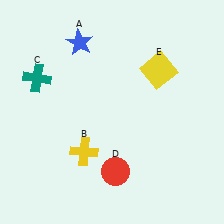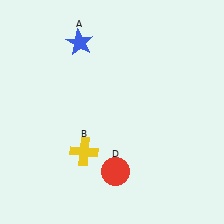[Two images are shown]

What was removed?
The yellow square (E), the teal cross (C) were removed in Image 2.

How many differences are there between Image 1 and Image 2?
There are 2 differences between the two images.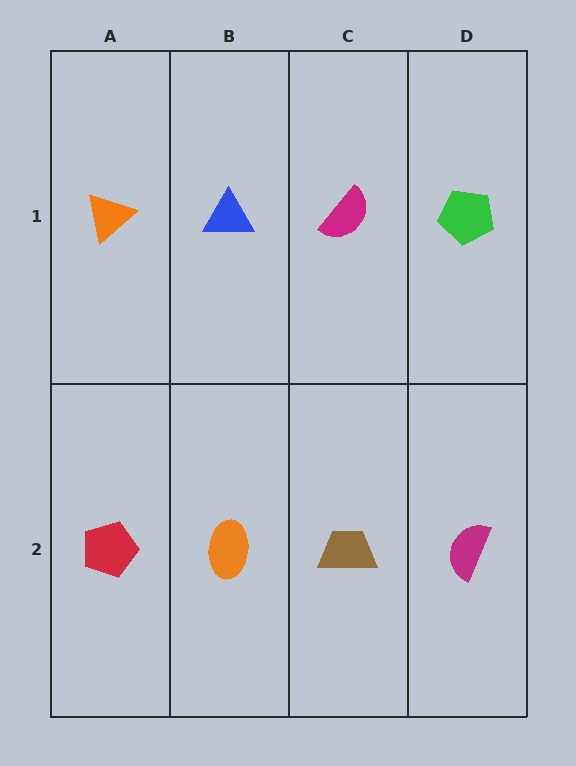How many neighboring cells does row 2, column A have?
2.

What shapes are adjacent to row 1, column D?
A magenta semicircle (row 2, column D), a magenta semicircle (row 1, column C).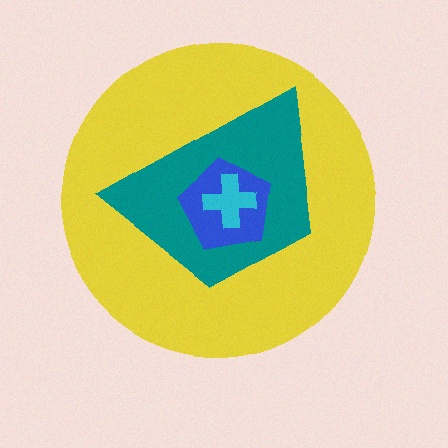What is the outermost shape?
The yellow circle.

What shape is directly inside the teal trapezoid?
The blue pentagon.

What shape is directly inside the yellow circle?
The teal trapezoid.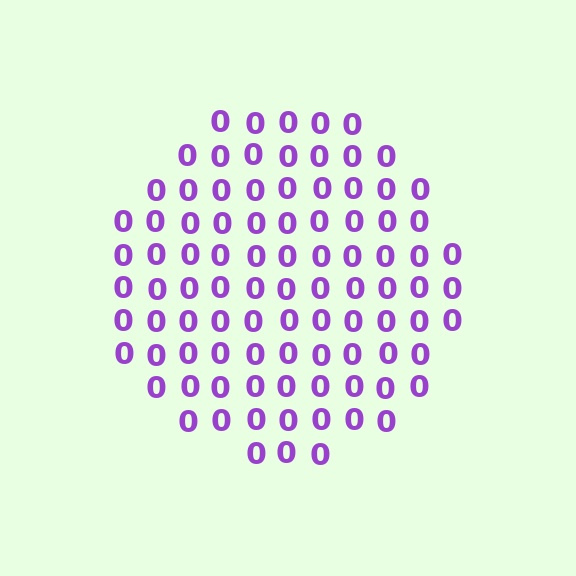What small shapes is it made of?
It is made of small digit 0's.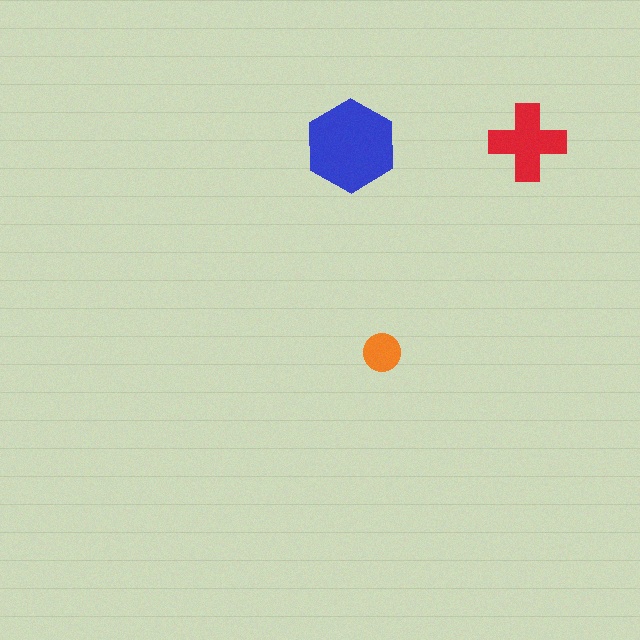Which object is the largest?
The blue hexagon.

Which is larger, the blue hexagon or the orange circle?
The blue hexagon.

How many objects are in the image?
There are 3 objects in the image.